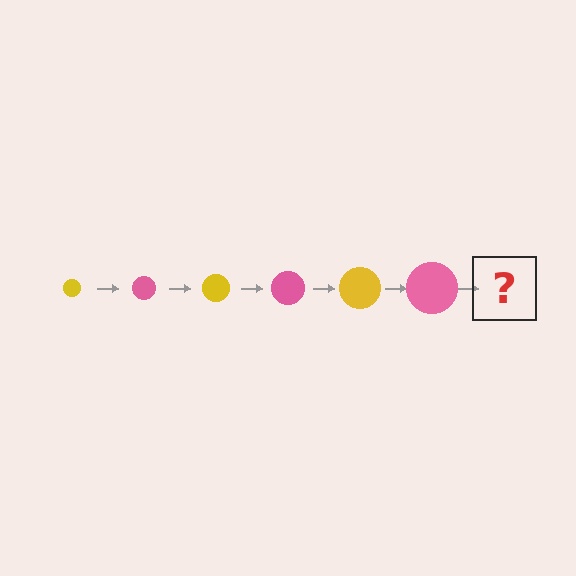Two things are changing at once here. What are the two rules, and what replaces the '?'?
The two rules are that the circle grows larger each step and the color cycles through yellow and pink. The '?' should be a yellow circle, larger than the previous one.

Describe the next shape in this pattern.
It should be a yellow circle, larger than the previous one.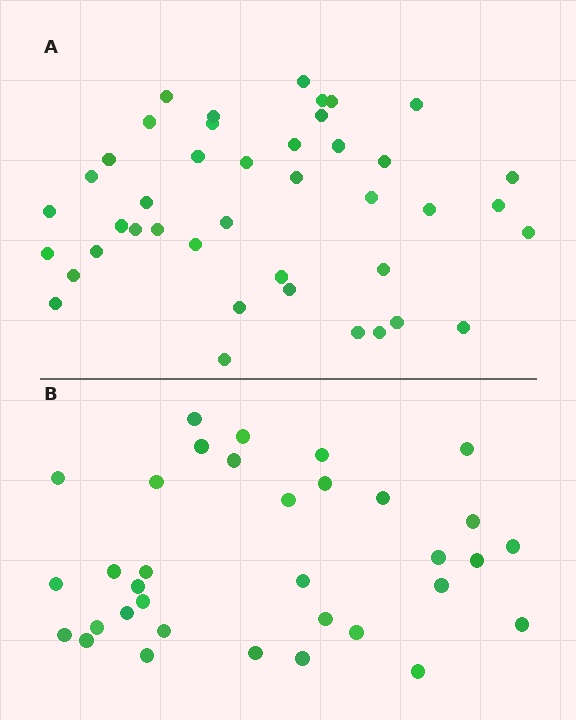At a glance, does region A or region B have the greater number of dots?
Region A (the top region) has more dots.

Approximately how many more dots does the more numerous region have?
Region A has roughly 8 or so more dots than region B.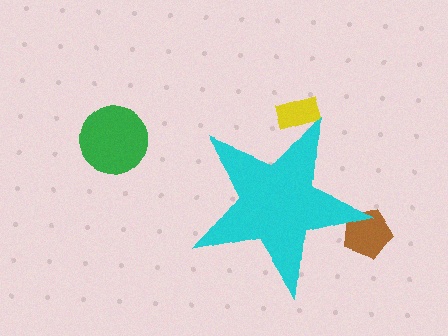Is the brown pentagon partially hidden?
Yes, the brown pentagon is partially hidden behind the cyan star.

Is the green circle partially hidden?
No, the green circle is fully visible.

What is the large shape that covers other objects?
A cyan star.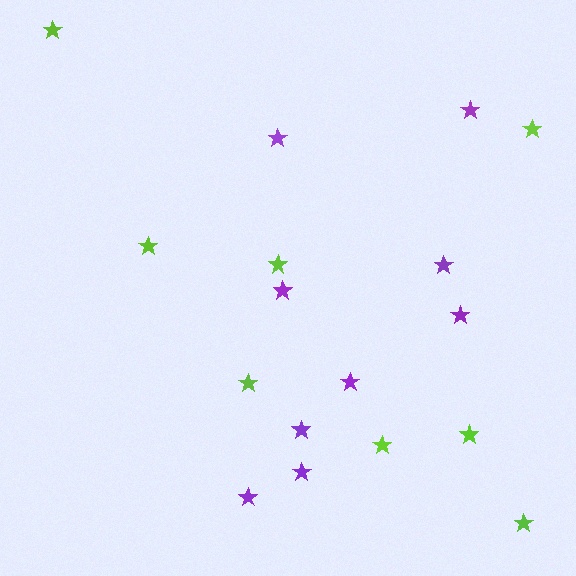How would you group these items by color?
There are 2 groups: one group of lime stars (8) and one group of purple stars (9).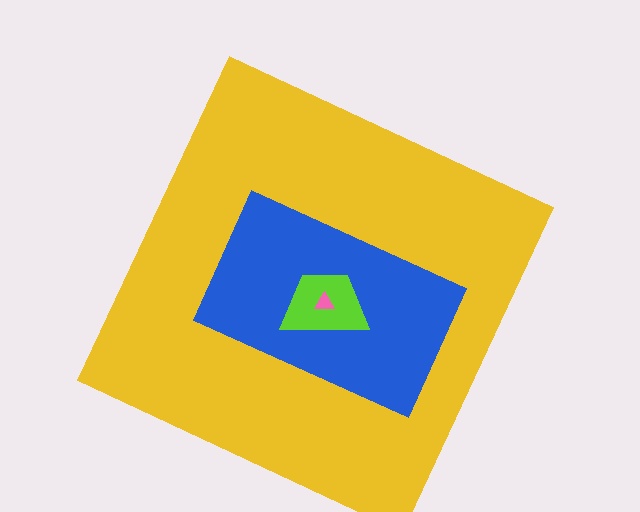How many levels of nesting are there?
4.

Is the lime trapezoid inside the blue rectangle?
Yes.